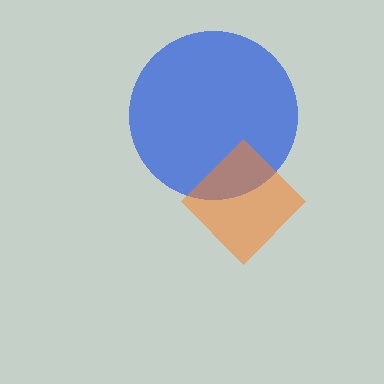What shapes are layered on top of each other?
The layered shapes are: a blue circle, an orange diamond.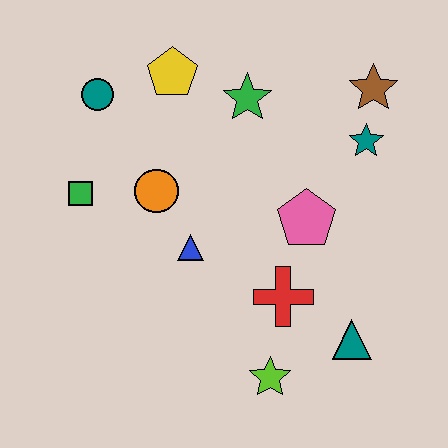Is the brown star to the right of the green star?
Yes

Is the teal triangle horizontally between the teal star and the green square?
Yes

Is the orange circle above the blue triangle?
Yes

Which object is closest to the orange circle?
The blue triangle is closest to the orange circle.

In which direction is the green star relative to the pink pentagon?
The green star is above the pink pentagon.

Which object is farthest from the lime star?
The teal circle is farthest from the lime star.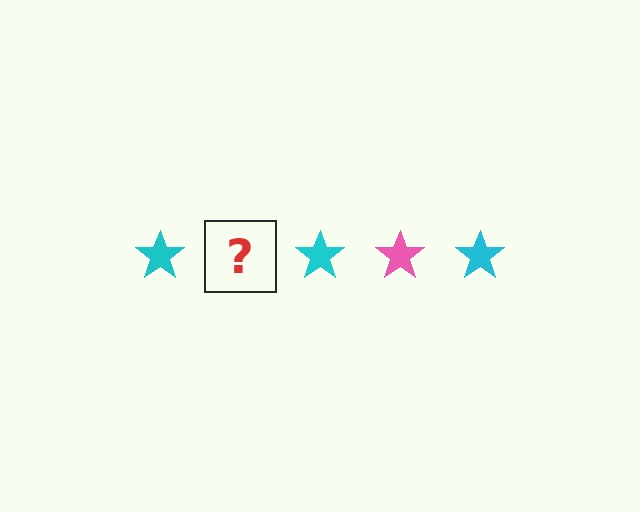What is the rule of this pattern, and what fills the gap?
The rule is that the pattern cycles through cyan, pink stars. The gap should be filled with a pink star.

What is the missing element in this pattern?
The missing element is a pink star.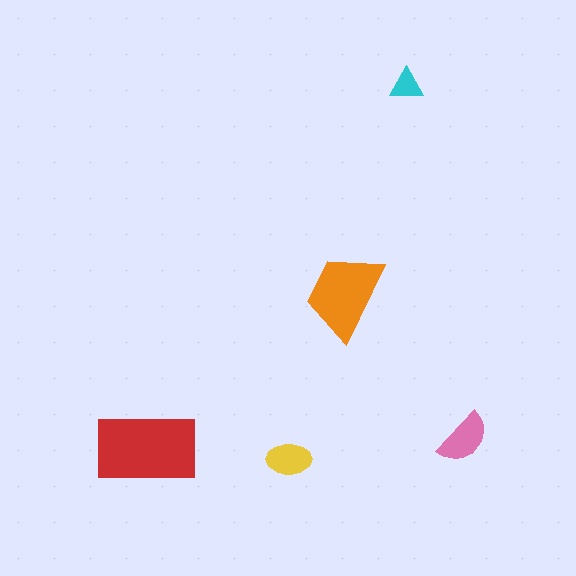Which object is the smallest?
The cyan triangle.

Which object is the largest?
The red rectangle.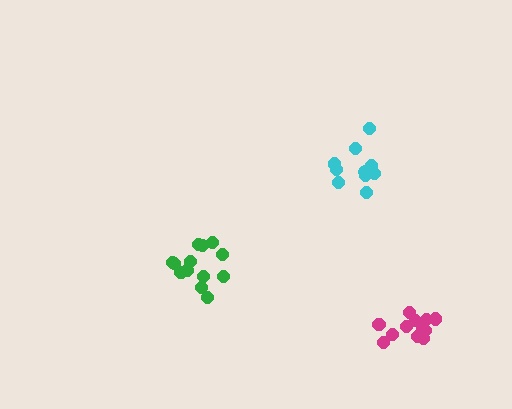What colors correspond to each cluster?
The clusters are colored: magenta, cyan, green.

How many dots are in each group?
Group 1: 13 dots, Group 2: 11 dots, Group 3: 13 dots (37 total).